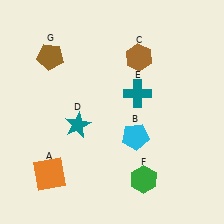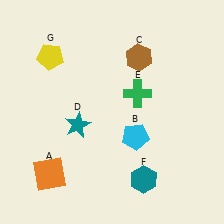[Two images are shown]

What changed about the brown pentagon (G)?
In Image 1, G is brown. In Image 2, it changed to yellow.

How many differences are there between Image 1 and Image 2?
There are 3 differences between the two images.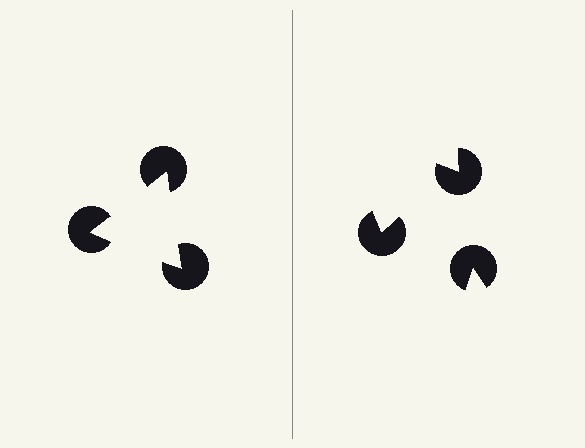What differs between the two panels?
The pac-man discs are positioned identically on both sides; only the wedge orientations differ. On the left they align to a triangle; on the right they are misaligned.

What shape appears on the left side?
An illusory triangle.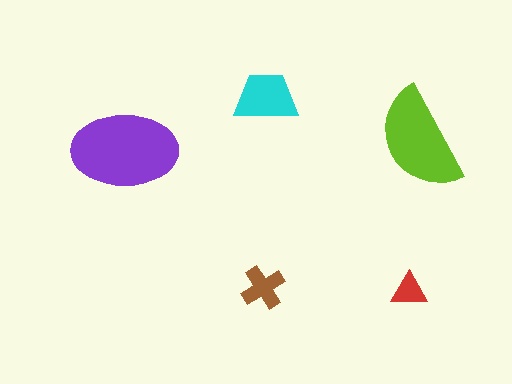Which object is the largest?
The purple ellipse.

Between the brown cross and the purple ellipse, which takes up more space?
The purple ellipse.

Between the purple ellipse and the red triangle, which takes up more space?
The purple ellipse.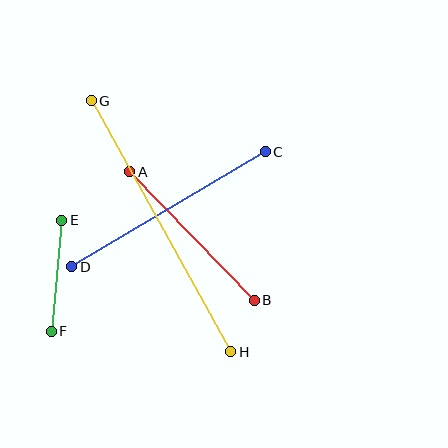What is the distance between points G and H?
The distance is approximately 287 pixels.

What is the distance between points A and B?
The distance is approximately 179 pixels.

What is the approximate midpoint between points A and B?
The midpoint is at approximately (192, 236) pixels.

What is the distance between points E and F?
The distance is approximately 112 pixels.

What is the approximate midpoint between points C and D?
The midpoint is at approximately (169, 209) pixels.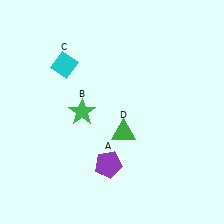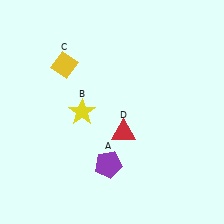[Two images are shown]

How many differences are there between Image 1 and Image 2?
There are 3 differences between the two images.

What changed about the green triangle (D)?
In Image 1, D is green. In Image 2, it changed to red.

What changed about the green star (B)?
In Image 1, B is green. In Image 2, it changed to yellow.